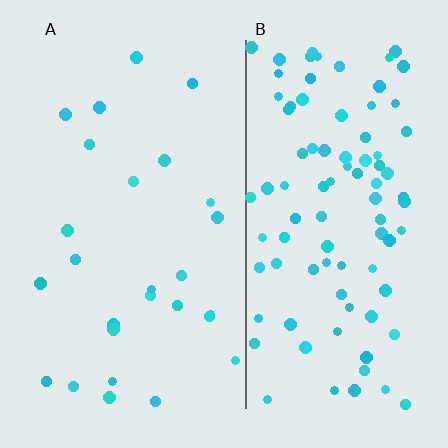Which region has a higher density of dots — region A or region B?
B (the right).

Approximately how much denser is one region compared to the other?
Approximately 3.5× — region B over region A.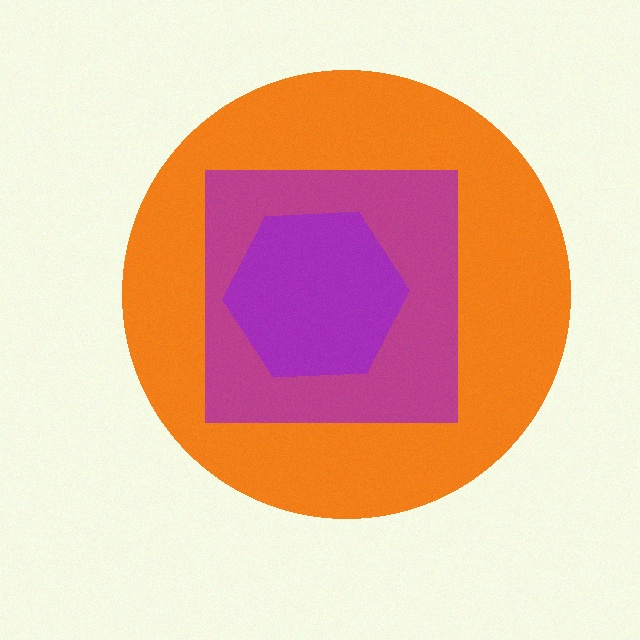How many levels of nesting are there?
3.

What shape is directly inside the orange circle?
The magenta square.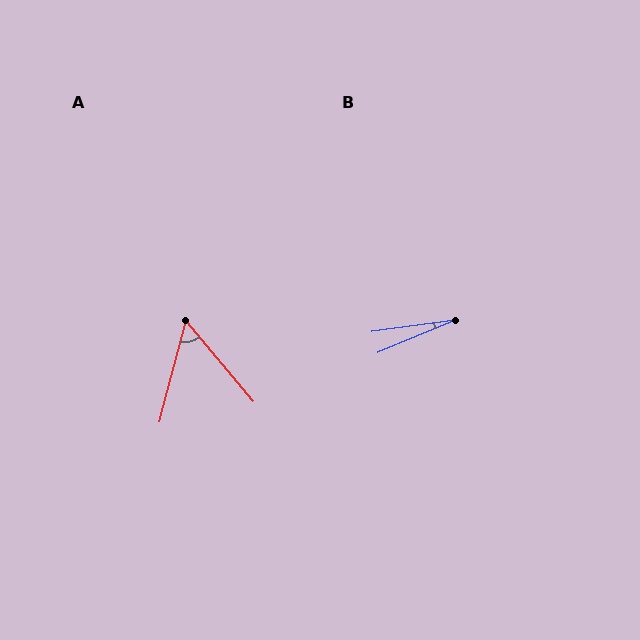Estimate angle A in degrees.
Approximately 55 degrees.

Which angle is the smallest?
B, at approximately 15 degrees.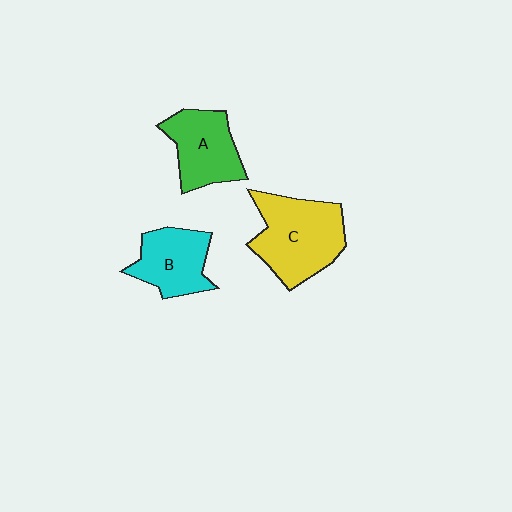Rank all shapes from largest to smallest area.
From largest to smallest: C (yellow), A (green), B (cyan).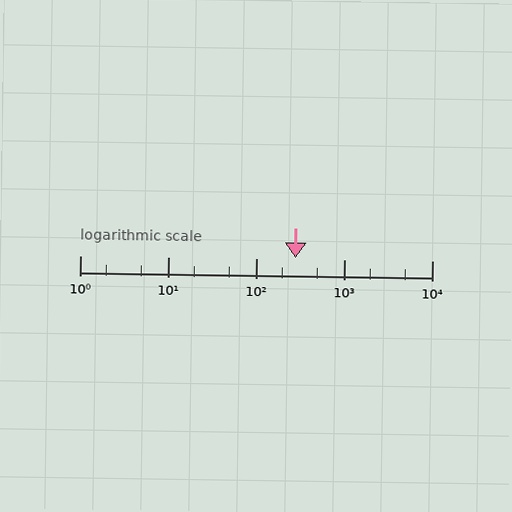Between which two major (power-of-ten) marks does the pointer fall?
The pointer is between 100 and 1000.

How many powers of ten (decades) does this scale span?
The scale spans 4 decades, from 1 to 10000.